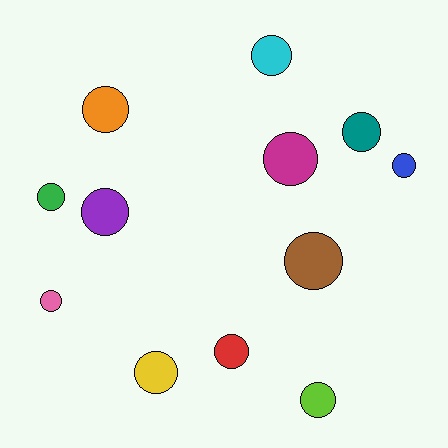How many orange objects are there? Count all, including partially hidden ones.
There is 1 orange object.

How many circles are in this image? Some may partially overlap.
There are 12 circles.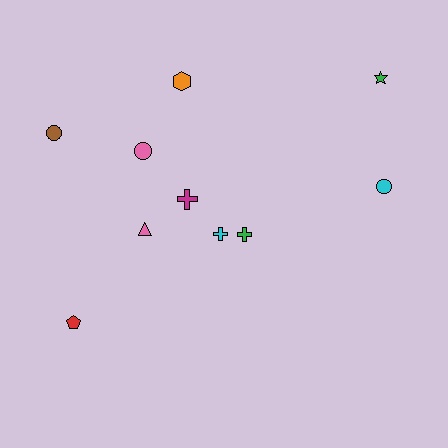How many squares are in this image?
There are no squares.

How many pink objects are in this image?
There are 2 pink objects.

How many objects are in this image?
There are 10 objects.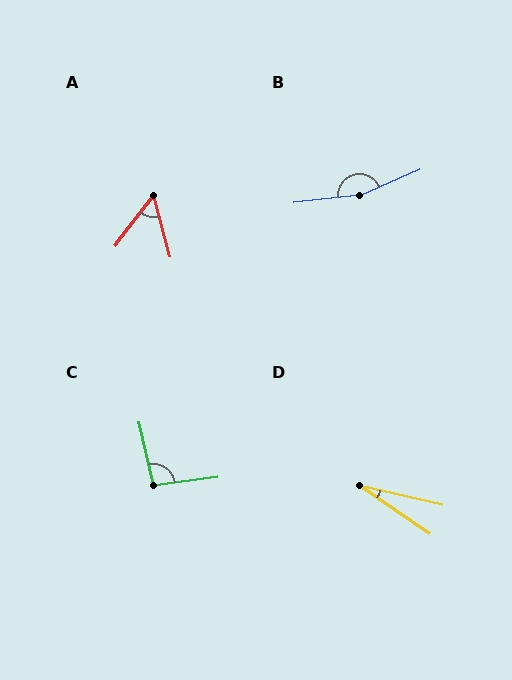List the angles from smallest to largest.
D (21°), A (52°), C (95°), B (163°).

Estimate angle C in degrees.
Approximately 95 degrees.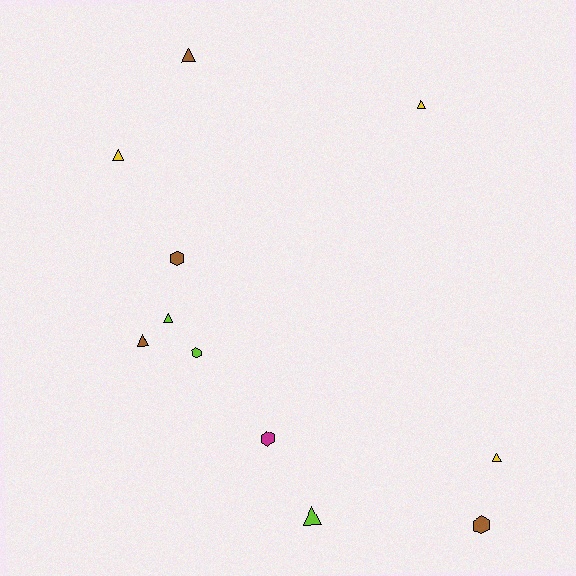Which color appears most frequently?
Brown, with 4 objects.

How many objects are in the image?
There are 11 objects.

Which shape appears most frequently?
Triangle, with 7 objects.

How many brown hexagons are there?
There are 2 brown hexagons.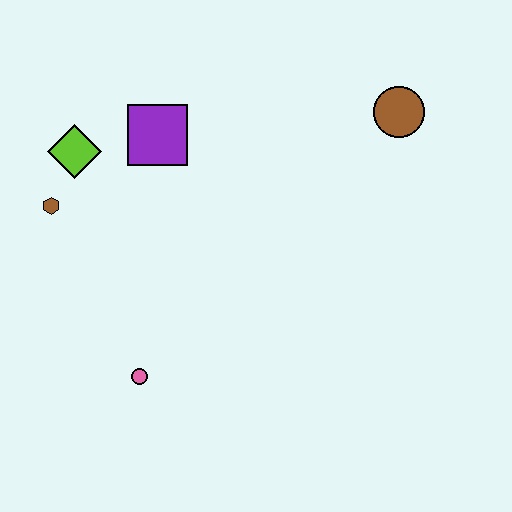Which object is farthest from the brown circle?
The pink circle is farthest from the brown circle.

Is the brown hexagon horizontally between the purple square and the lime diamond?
No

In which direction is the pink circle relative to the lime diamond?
The pink circle is below the lime diamond.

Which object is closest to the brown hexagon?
The lime diamond is closest to the brown hexagon.